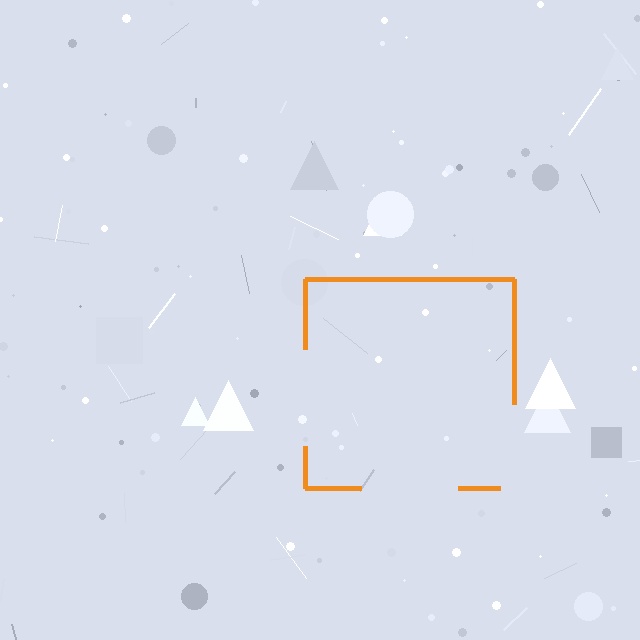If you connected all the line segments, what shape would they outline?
They would outline a square.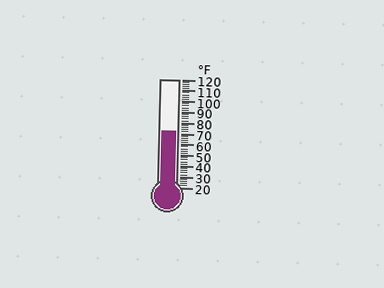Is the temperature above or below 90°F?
The temperature is below 90°F.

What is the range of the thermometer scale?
The thermometer scale ranges from 20°F to 120°F.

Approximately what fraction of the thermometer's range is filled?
The thermometer is filled to approximately 50% of its range.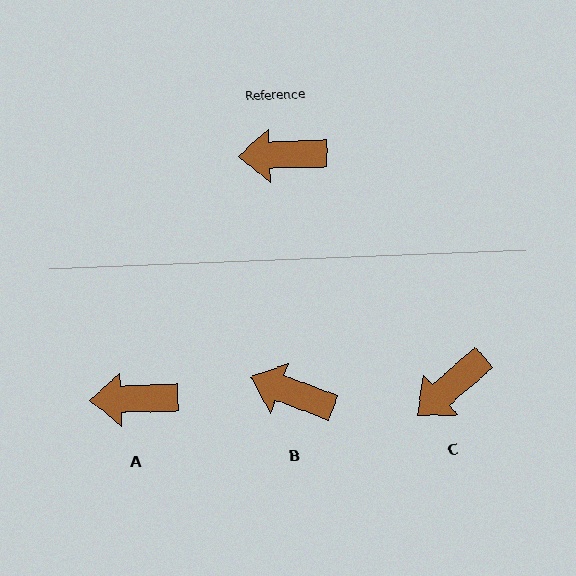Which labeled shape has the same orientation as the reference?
A.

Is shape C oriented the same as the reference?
No, it is off by about 39 degrees.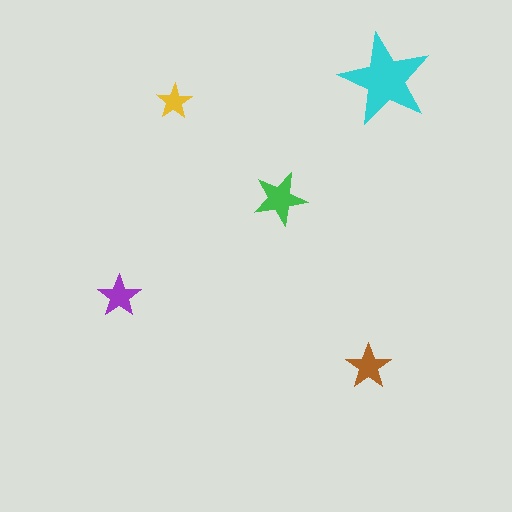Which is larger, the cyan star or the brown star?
The cyan one.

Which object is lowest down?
The brown star is bottommost.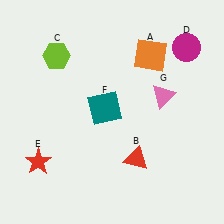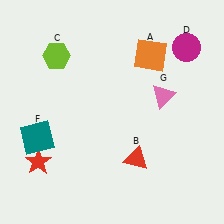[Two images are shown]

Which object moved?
The teal square (F) moved left.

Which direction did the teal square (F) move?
The teal square (F) moved left.